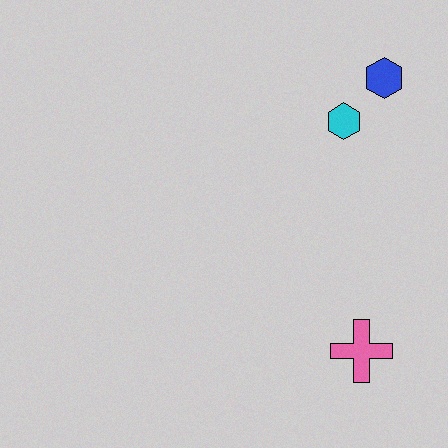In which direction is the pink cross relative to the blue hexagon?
The pink cross is below the blue hexagon.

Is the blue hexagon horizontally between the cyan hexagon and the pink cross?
No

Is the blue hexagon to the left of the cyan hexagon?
No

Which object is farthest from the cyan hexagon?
The pink cross is farthest from the cyan hexagon.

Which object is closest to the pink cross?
The cyan hexagon is closest to the pink cross.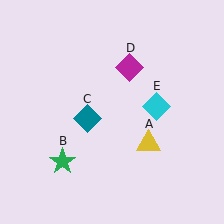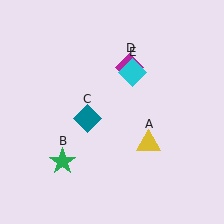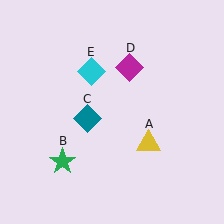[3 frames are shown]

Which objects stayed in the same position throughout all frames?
Yellow triangle (object A) and green star (object B) and teal diamond (object C) and magenta diamond (object D) remained stationary.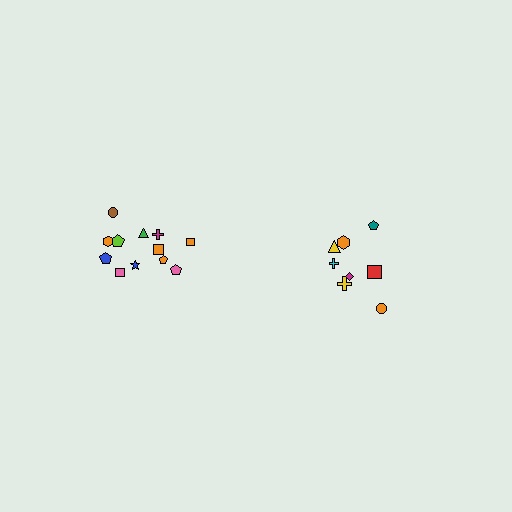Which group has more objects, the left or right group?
The left group.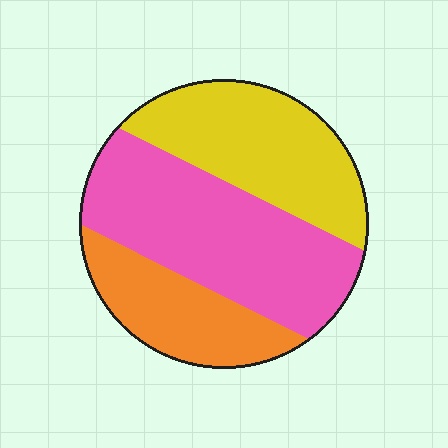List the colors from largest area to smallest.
From largest to smallest: pink, yellow, orange.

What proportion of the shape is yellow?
Yellow takes up about one third (1/3) of the shape.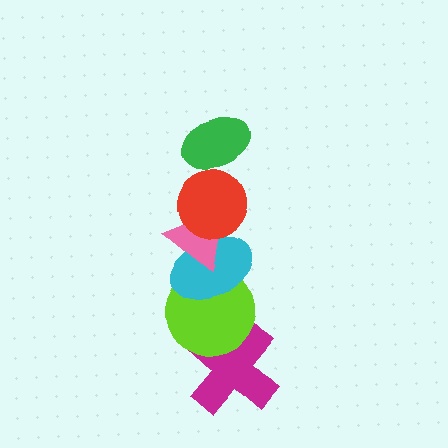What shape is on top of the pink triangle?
The red circle is on top of the pink triangle.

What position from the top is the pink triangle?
The pink triangle is 3rd from the top.